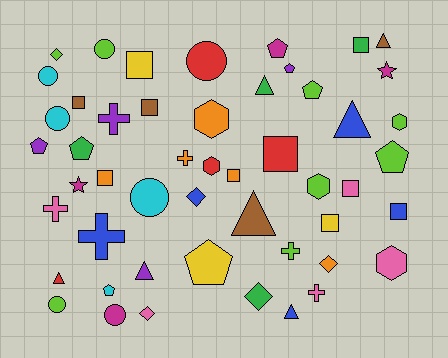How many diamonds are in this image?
There are 5 diamonds.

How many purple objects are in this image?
There are 4 purple objects.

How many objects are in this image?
There are 50 objects.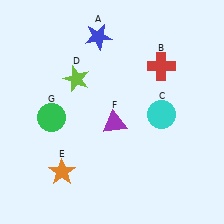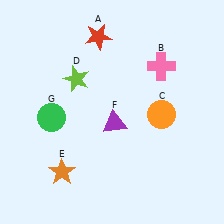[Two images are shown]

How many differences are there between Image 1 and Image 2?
There are 3 differences between the two images.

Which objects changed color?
A changed from blue to red. B changed from red to pink. C changed from cyan to orange.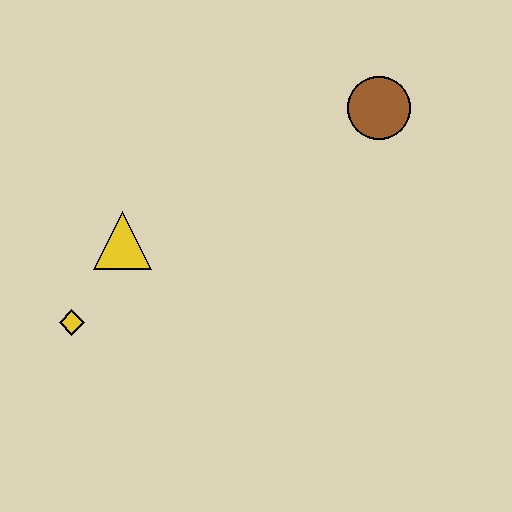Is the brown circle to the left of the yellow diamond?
No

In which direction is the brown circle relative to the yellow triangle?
The brown circle is to the right of the yellow triangle.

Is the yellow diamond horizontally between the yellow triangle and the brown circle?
No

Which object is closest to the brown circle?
The yellow triangle is closest to the brown circle.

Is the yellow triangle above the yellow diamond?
Yes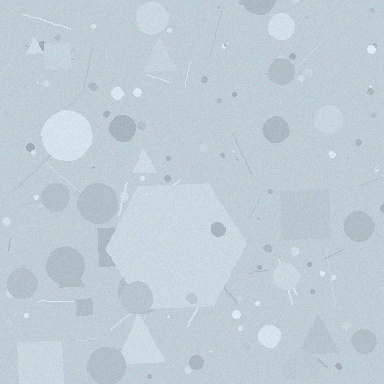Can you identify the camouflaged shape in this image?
The camouflaged shape is a hexagon.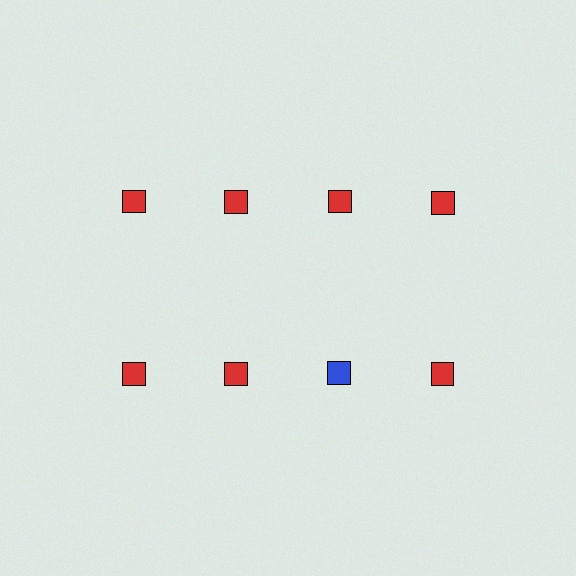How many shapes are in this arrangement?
There are 8 shapes arranged in a grid pattern.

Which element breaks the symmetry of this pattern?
The blue square in the second row, center column breaks the symmetry. All other shapes are red squares.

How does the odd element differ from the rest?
It has a different color: blue instead of red.